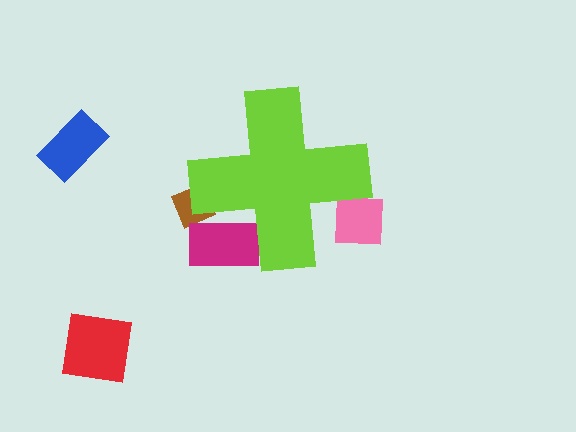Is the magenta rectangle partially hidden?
Yes, the magenta rectangle is partially hidden behind the lime cross.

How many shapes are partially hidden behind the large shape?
3 shapes are partially hidden.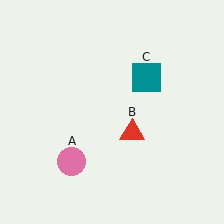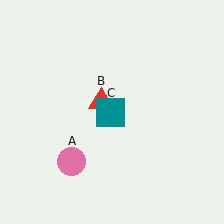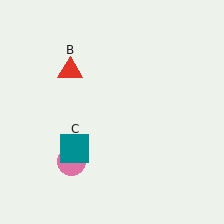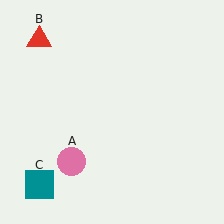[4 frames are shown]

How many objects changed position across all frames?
2 objects changed position: red triangle (object B), teal square (object C).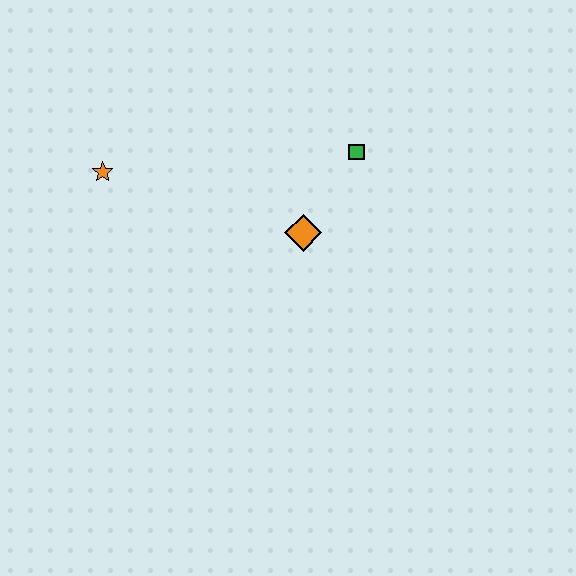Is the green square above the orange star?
Yes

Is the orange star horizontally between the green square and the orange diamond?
No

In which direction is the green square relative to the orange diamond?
The green square is above the orange diamond.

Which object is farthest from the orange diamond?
The orange star is farthest from the orange diamond.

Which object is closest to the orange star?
The orange diamond is closest to the orange star.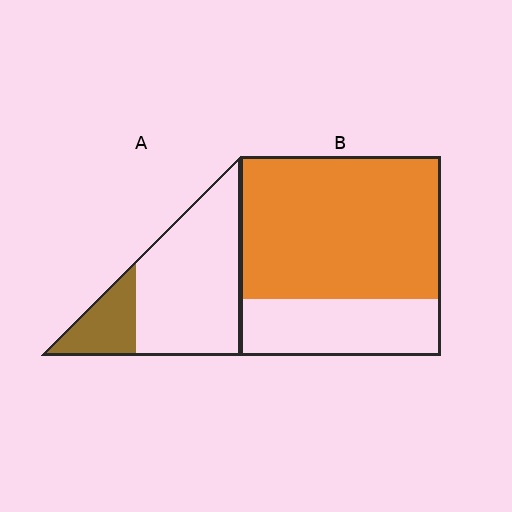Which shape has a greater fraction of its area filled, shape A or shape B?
Shape B.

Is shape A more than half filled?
No.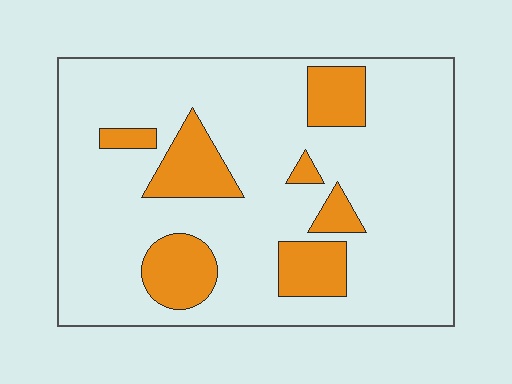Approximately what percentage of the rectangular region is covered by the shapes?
Approximately 20%.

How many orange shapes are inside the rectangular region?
7.